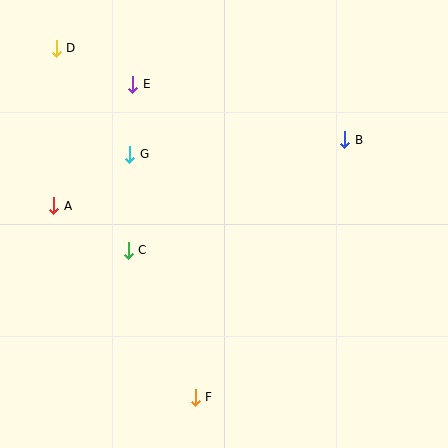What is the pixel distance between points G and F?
The distance between G and F is 251 pixels.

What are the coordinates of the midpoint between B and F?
The midpoint between B and F is at (270, 268).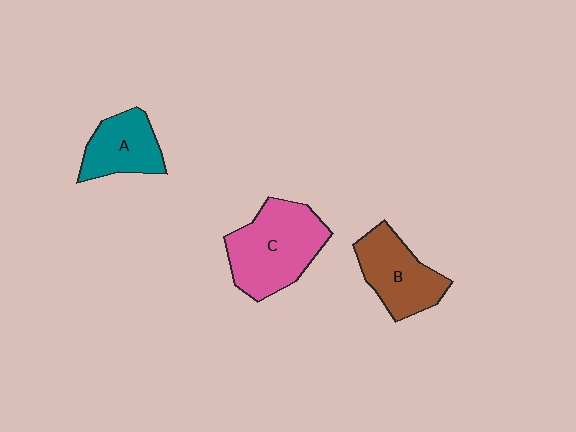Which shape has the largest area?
Shape C (pink).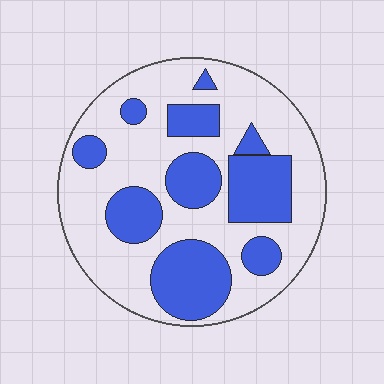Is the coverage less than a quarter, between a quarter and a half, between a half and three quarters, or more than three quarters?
Between a quarter and a half.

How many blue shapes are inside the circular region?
10.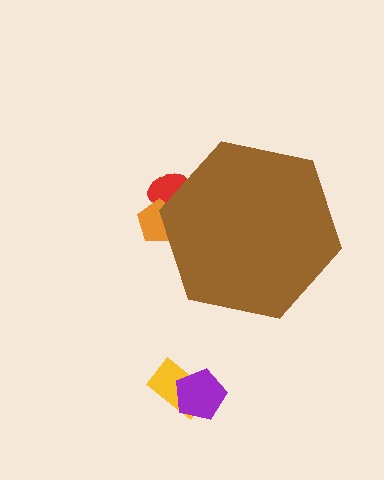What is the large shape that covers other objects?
A brown hexagon.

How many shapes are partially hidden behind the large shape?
2 shapes are partially hidden.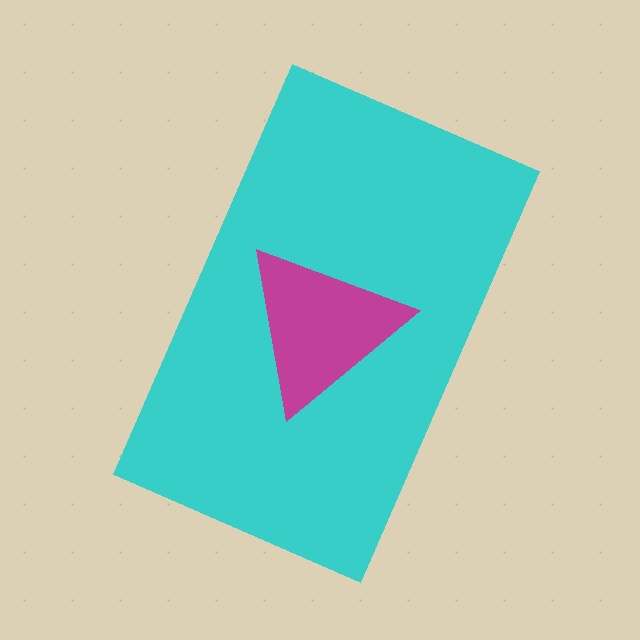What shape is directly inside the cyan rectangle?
The magenta triangle.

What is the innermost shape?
The magenta triangle.